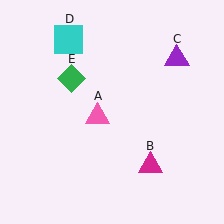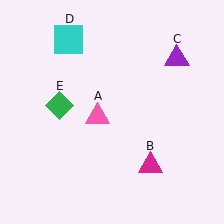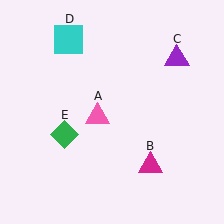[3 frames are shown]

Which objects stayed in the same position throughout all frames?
Pink triangle (object A) and magenta triangle (object B) and purple triangle (object C) and cyan square (object D) remained stationary.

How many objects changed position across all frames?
1 object changed position: green diamond (object E).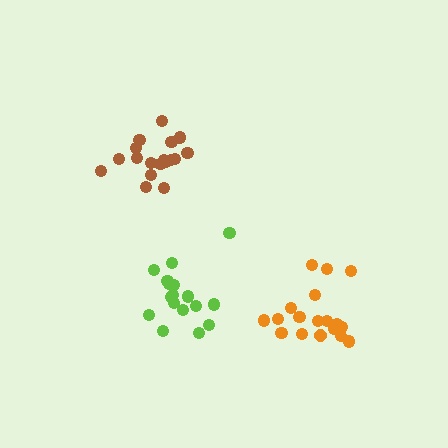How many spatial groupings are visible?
There are 3 spatial groupings.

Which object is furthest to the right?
The orange cluster is rightmost.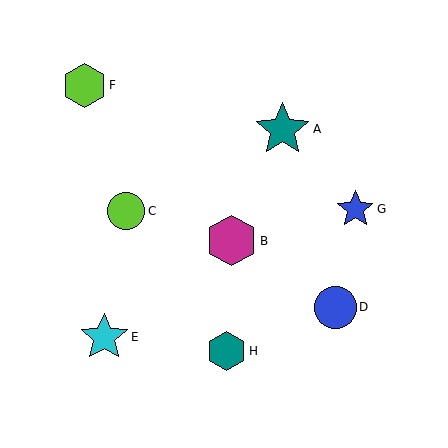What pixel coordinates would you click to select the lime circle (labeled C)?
Click at (126, 211) to select the lime circle C.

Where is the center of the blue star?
The center of the blue star is at (355, 209).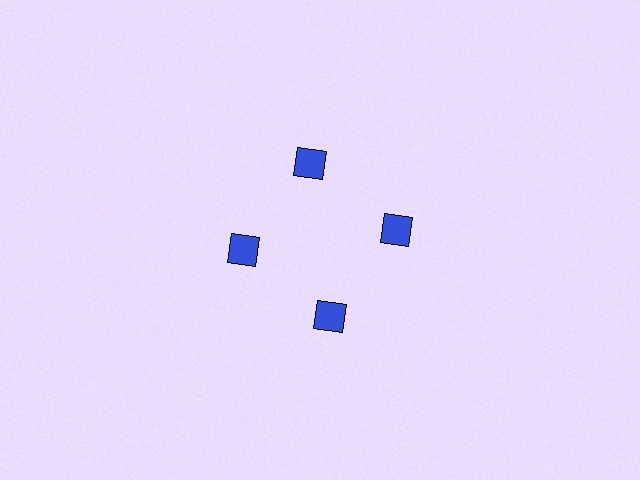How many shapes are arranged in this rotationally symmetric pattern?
There are 4 shapes, arranged in 4 groups of 1.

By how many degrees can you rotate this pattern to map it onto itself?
The pattern maps onto itself every 90 degrees of rotation.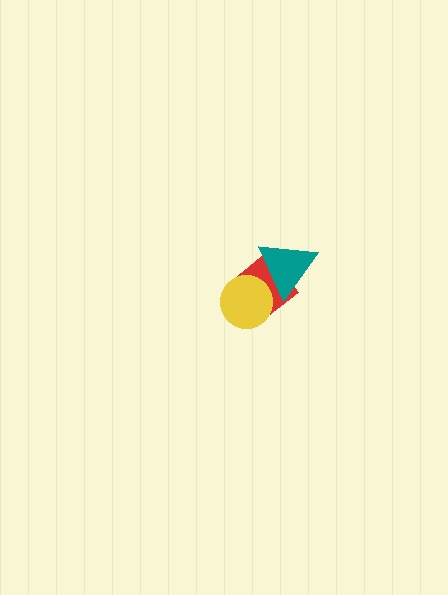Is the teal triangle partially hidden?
Yes, it is partially covered by another shape.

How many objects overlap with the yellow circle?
2 objects overlap with the yellow circle.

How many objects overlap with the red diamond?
2 objects overlap with the red diamond.